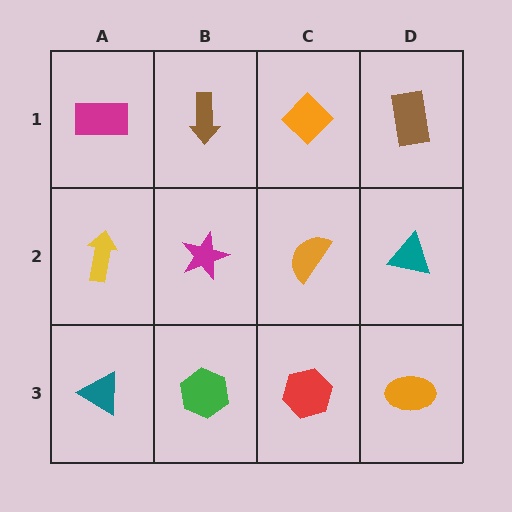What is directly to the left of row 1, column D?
An orange diamond.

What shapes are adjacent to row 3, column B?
A magenta star (row 2, column B), a teal triangle (row 3, column A), a red hexagon (row 3, column C).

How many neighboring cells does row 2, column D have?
3.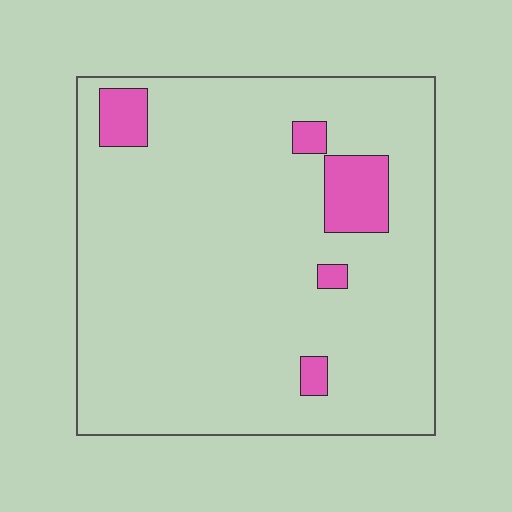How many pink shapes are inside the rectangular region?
5.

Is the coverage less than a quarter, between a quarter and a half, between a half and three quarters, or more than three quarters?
Less than a quarter.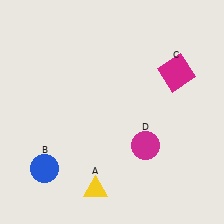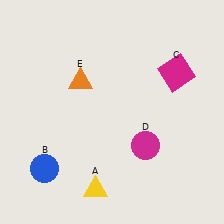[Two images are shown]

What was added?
An orange triangle (E) was added in Image 2.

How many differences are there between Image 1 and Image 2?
There is 1 difference between the two images.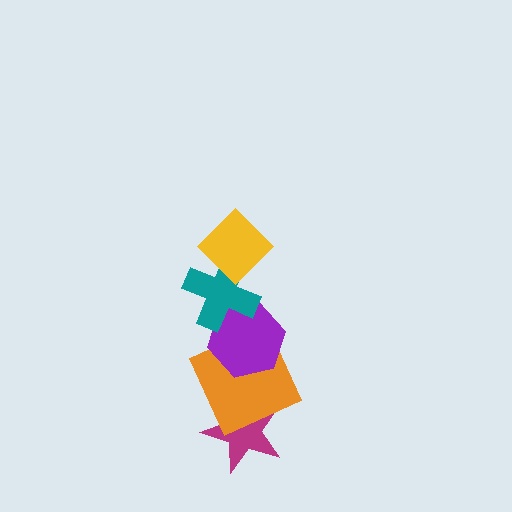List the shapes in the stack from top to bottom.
From top to bottom: the yellow diamond, the teal cross, the purple hexagon, the orange square, the magenta star.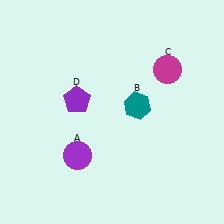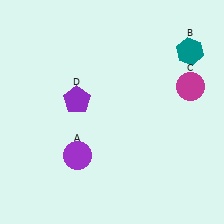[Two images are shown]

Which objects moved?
The objects that moved are: the teal hexagon (B), the magenta circle (C).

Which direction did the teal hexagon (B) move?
The teal hexagon (B) moved up.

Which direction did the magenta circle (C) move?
The magenta circle (C) moved right.